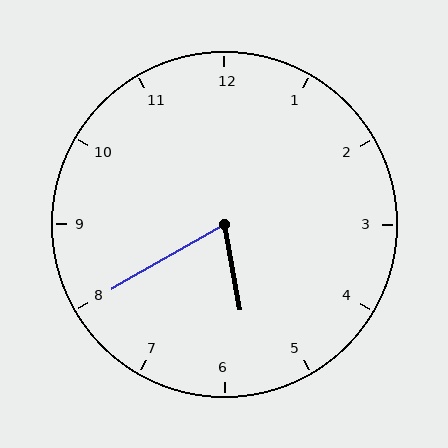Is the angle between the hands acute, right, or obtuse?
It is acute.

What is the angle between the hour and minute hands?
Approximately 70 degrees.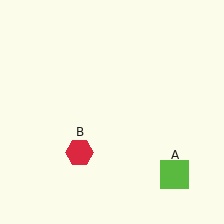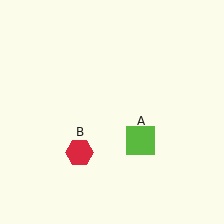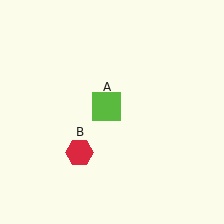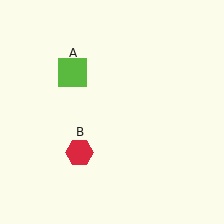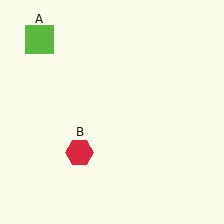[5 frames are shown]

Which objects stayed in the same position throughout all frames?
Red hexagon (object B) remained stationary.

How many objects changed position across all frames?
1 object changed position: lime square (object A).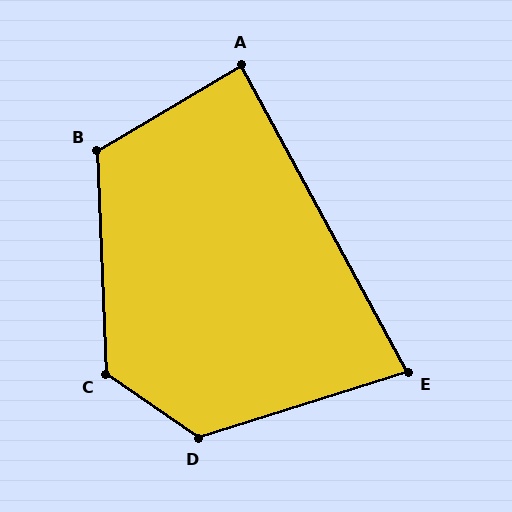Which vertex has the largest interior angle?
D, at approximately 128 degrees.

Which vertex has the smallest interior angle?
E, at approximately 79 degrees.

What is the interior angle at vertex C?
Approximately 127 degrees (obtuse).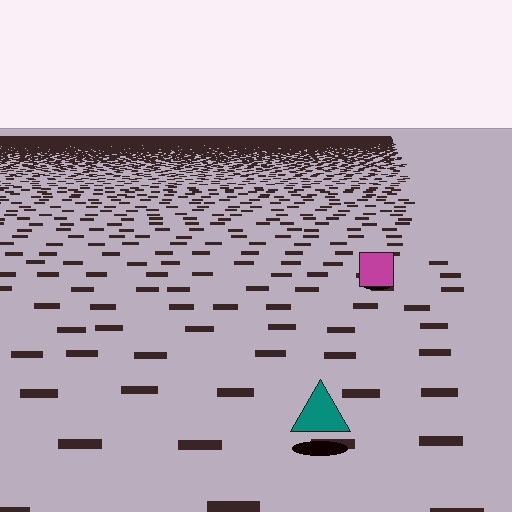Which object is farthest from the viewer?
The magenta square is farthest from the viewer. It appears smaller and the ground texture around it is denser.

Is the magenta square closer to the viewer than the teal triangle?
No. The teal triangle is closer — you can tell from the texture gradient: the ground texture is coarser near it.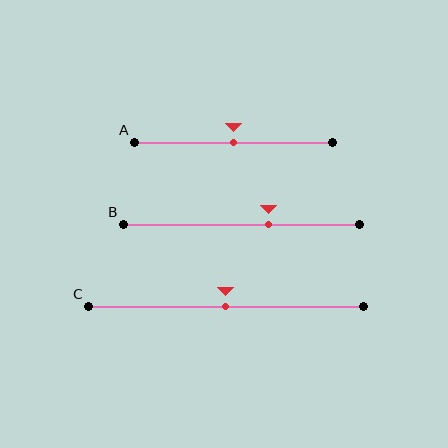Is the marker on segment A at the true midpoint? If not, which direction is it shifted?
Yes, the marker on segment A is at the true midpoint.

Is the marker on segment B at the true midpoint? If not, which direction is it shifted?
No, the marker on segment B is shifted to the right by about 11% of the segment length.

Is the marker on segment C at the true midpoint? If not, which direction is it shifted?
Yes, the marker on segment C is at the true midpoint.